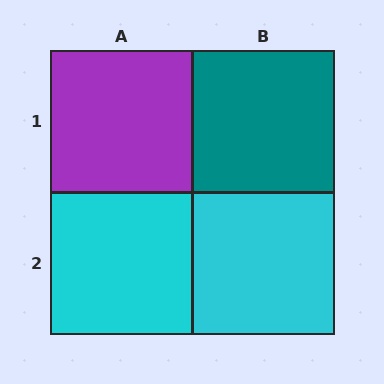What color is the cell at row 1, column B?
Teal.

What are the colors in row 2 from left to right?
Cyan, cyan.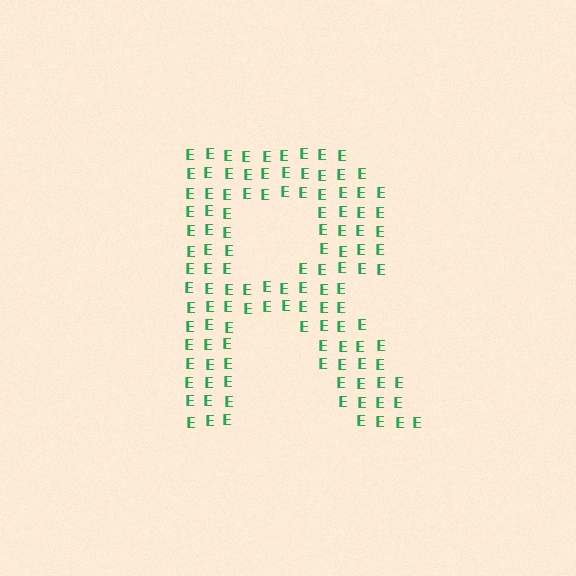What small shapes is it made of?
It is made of small letter E's.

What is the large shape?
The large shape is the letter R.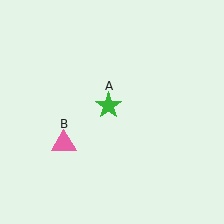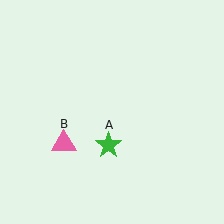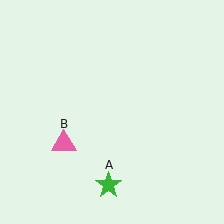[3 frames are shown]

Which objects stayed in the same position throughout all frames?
Pink triangle (object B) remained stationary.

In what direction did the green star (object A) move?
The green star (object A) moved down.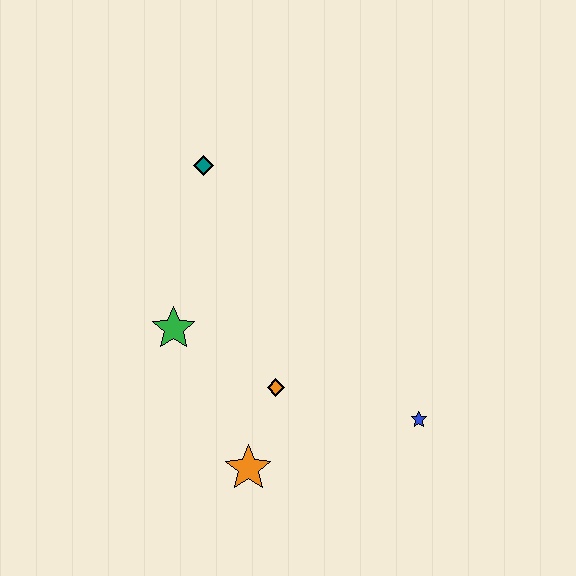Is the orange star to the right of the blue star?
No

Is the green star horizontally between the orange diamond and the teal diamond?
No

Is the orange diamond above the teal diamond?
No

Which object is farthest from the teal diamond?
The blue star is farthest from the teal diamond.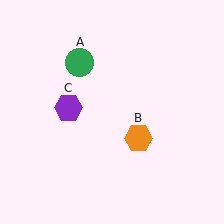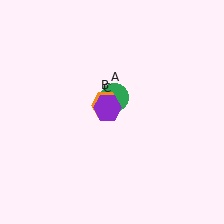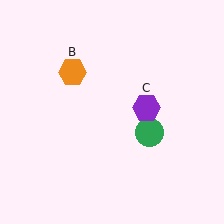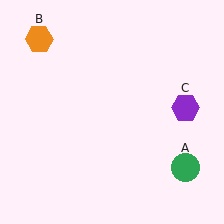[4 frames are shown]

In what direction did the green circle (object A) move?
The green circle (object A) moved down and to the right.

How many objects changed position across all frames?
3 objects changed position: green circle (object A), orange hexagon (object B), purple hexagon (object C).